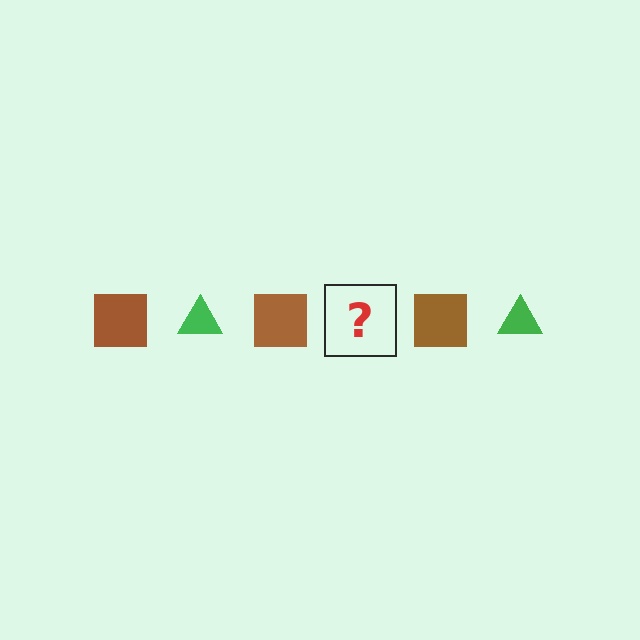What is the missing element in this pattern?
The missing element is a green triangle.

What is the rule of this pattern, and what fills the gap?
The rule is that the pattern alternates between brown square and green triangle. The gap should be filled with a green triangle.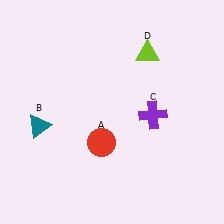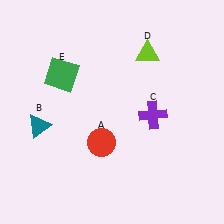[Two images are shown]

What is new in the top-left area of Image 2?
A green square (E) was added in the top-left area of Image 2.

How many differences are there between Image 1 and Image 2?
There is 1 difference between the two images.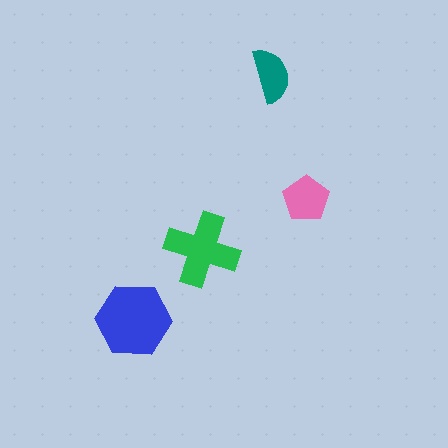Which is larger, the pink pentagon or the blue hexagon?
The blue hexagon.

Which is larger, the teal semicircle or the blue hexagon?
The blue hexagon.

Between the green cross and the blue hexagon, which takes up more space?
The blue hexagon.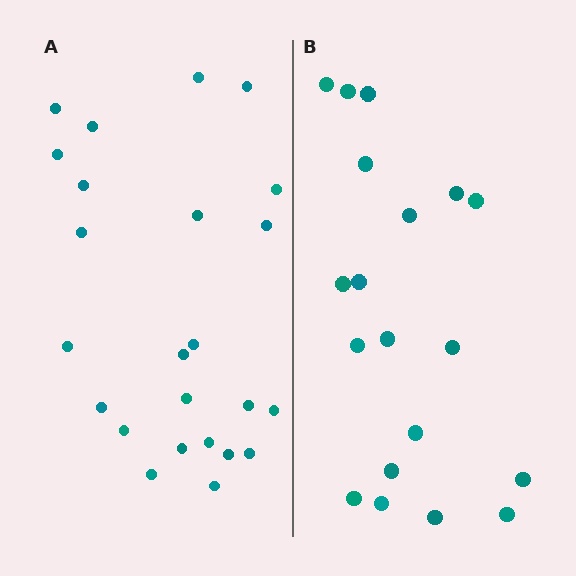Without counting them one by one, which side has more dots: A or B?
Region A (the left region) has more dots.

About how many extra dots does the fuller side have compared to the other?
Region A has about 5 more dots than region B.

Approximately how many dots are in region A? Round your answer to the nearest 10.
About 20 dots. (The exact count is 24, which rounds to 20.)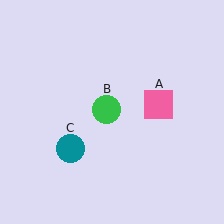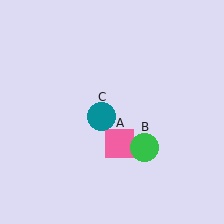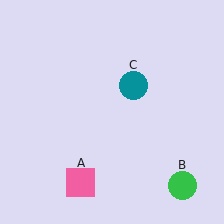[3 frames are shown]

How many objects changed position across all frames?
3 objects changed position: pink square (object A), green circle (object B), teal circle (object C).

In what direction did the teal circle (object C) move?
The teal circle (object C) moved up and to the right.